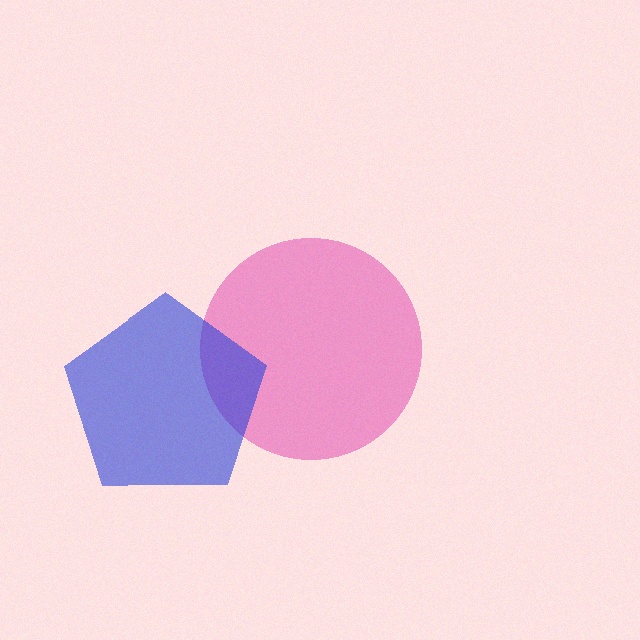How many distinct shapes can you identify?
There are 2 distinct shapes: a pink circle, a blue pentagon.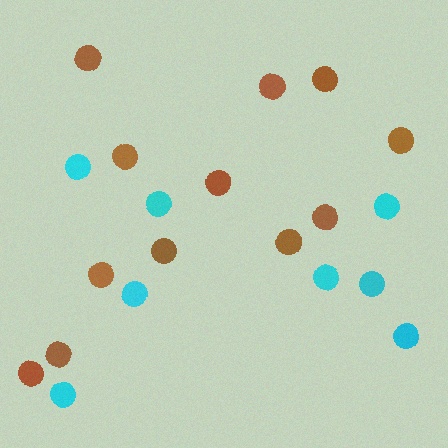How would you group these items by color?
There are 2 groups: one group of brown circles (12) and one group of cyan circles (8).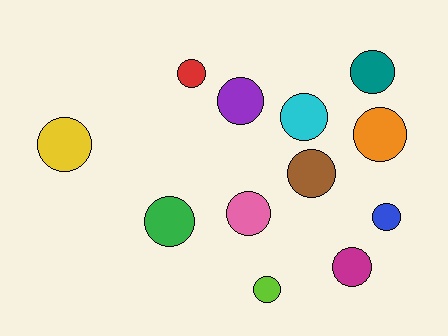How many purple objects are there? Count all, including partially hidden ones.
There is 1 purple object.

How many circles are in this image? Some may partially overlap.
There are 12 circles.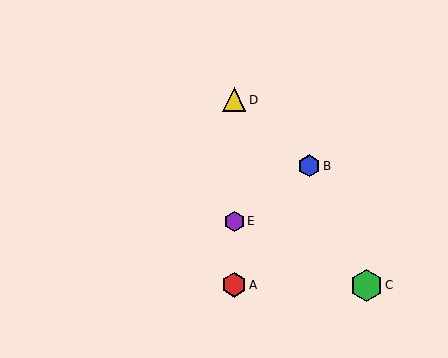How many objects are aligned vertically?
3 objects (A, D, E) are aligned vertically.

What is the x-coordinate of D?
Object D is at x≈234.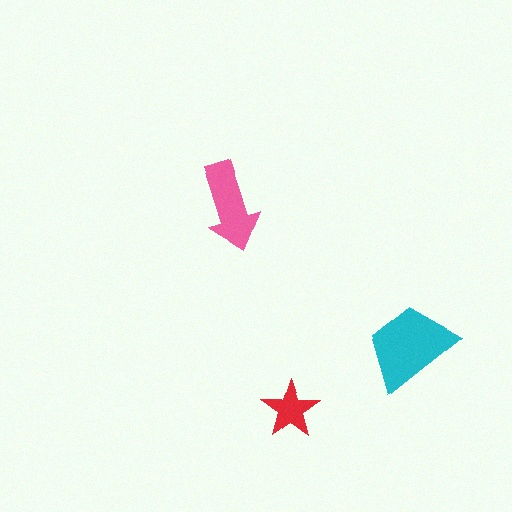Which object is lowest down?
The red star is bottommost.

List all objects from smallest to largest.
The red star, the pink arrow, the cyan trapezoid.